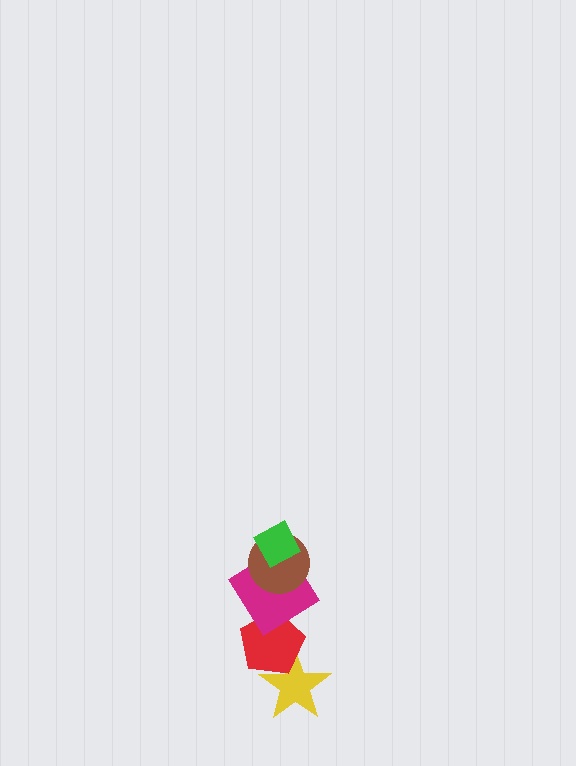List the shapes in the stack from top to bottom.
From top to bottom: the green diamond, the brown circle, the magenta diamond, the red pentagon, the yellow star.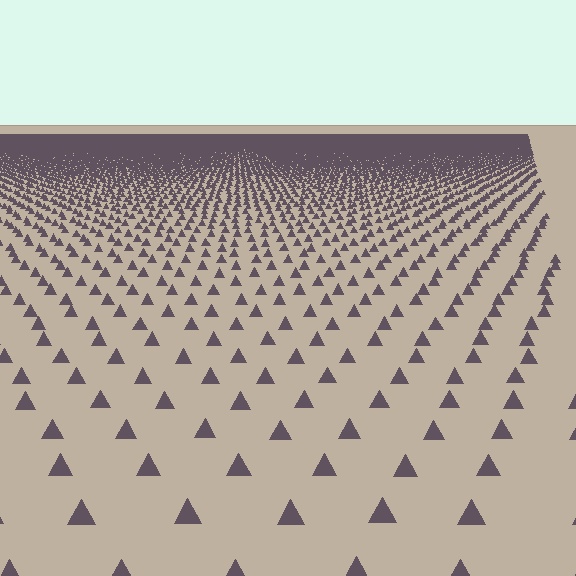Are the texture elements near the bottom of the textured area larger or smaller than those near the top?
Larger. Near the bottom, elements are closer to the viewer and appear at a bigger on-screen size.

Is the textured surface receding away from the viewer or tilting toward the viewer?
The surface is receding away from the viewer. Texture elements get smaller and denser toward the top.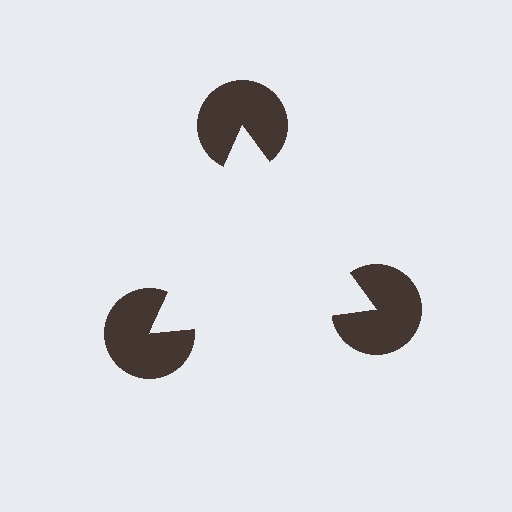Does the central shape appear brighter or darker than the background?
It typically appears slightly brighter than the background, even though no actual brightness change is drawn.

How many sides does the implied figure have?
3 sides.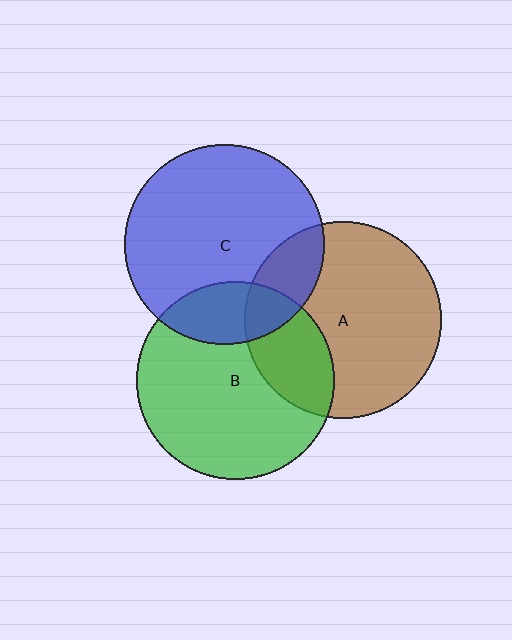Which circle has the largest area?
Circle C (blue).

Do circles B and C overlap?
Yes.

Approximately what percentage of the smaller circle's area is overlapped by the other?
Approximately 20%.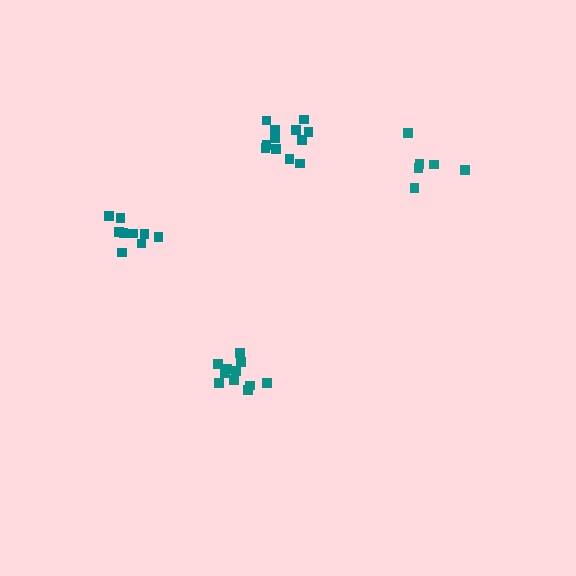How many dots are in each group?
Group 1: 6 dots, Group 2: 12 dots, Group 3: 11 dots, Group 4: 9 dots (38 total).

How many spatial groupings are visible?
There are 4 spatial groupings.